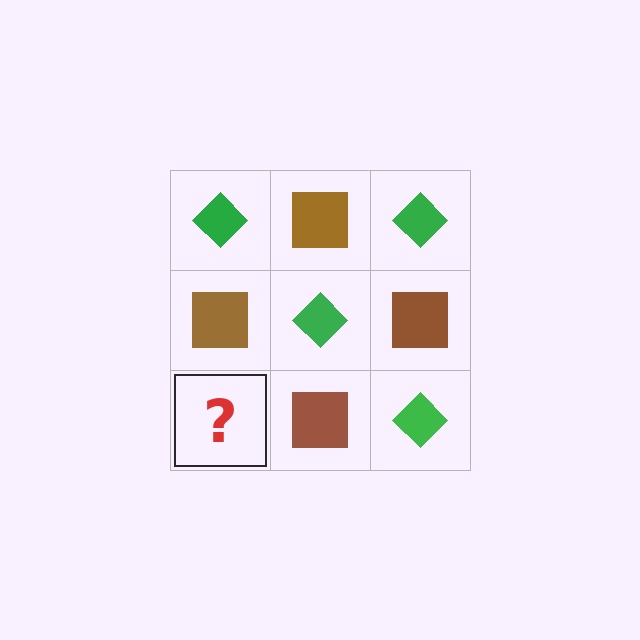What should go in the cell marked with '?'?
The missing cell should contain a green diamond.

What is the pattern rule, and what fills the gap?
The rule is that it alternates green diamond and brown square in a checkerboard pattern. The gap should be filled with a green diamond.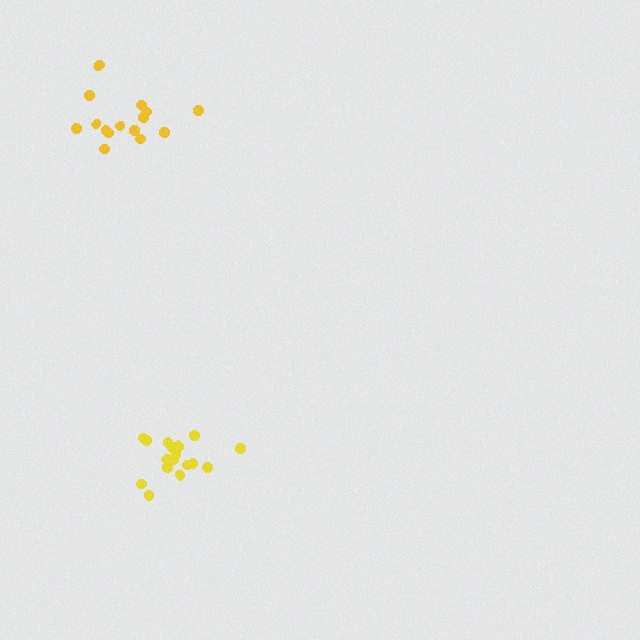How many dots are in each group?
Group 1: 17 dots, Group 2: 15 dots (32 total).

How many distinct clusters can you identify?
There are 2 distinct clusters.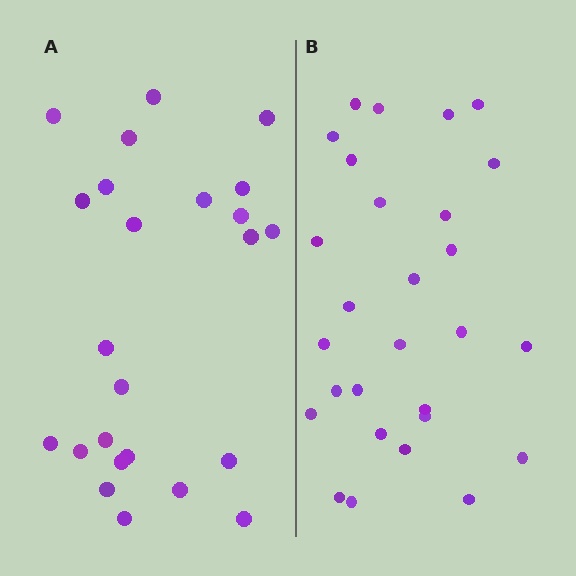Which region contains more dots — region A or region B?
Region B (the right region) has more dots.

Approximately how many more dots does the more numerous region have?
Region B has about 4 more dots than region A.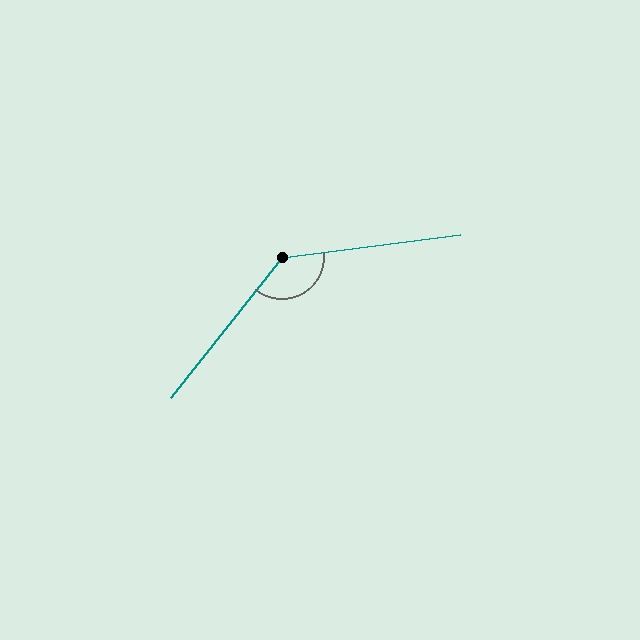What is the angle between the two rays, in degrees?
Approximately 136 degrees.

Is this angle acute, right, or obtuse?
It is obtuse.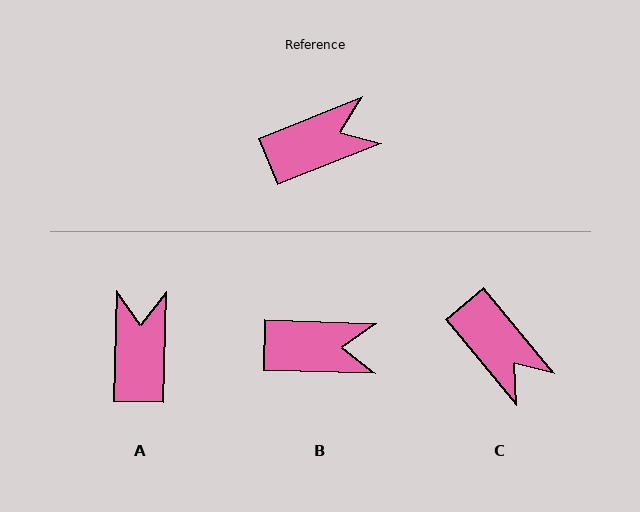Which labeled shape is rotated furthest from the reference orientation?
C, about 72 degrees away.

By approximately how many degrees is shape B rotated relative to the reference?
Approximately 24 degrees clockwise.